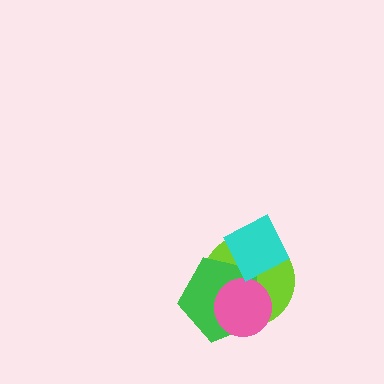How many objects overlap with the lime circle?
3 objects overlap with the lime circle.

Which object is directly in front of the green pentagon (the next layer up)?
The pink circle is directly in front of the green pentagon.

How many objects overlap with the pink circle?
2 objects overlap with the pink circle.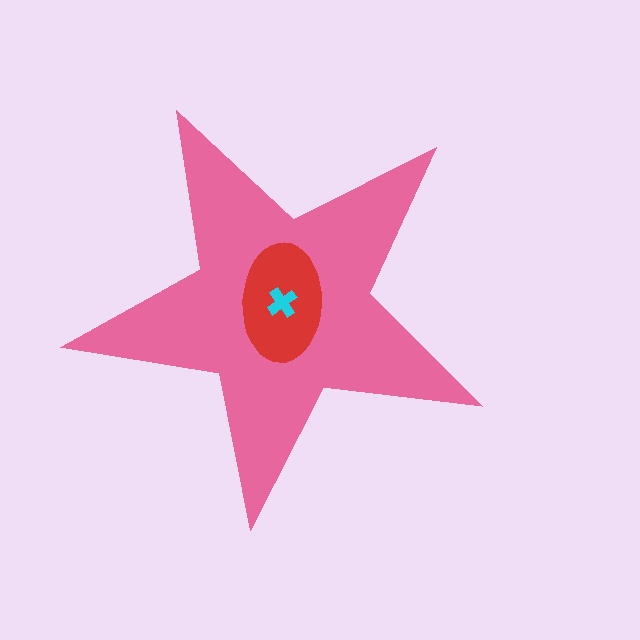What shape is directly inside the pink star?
The red ellipse.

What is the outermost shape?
The pink star.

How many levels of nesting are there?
3.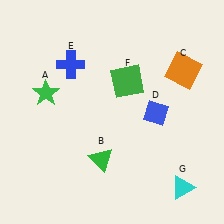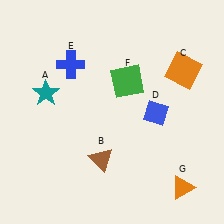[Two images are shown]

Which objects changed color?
A changed from green to teal. B changed from green to brown. G changed from cyan to orange.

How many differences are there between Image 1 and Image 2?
There are 3 differences between the two images.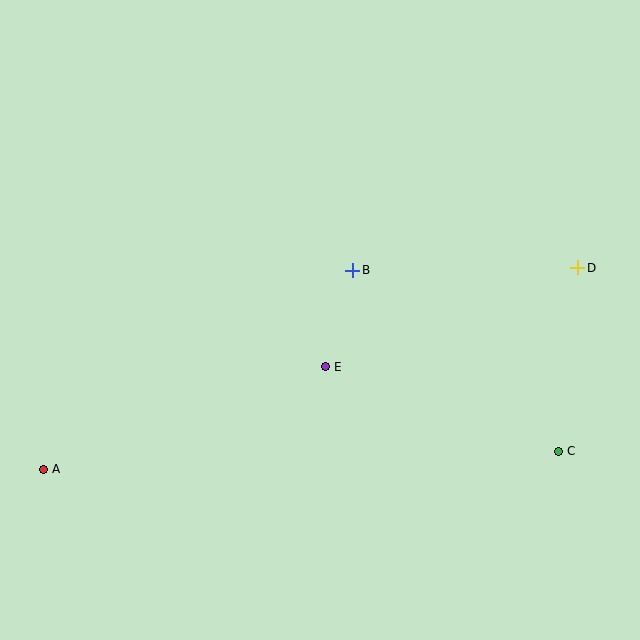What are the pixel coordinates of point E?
Point E is at (325, 367).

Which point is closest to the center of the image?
Point E at (325, 367) is closest to the center.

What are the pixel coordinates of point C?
Point C is at (558, 451).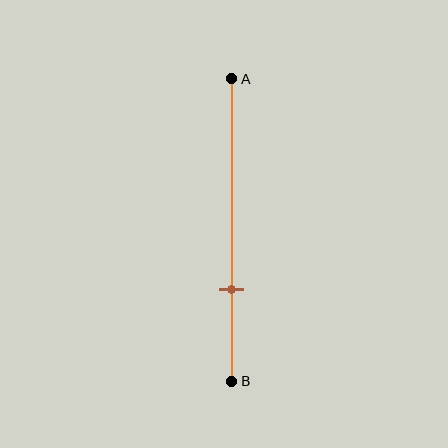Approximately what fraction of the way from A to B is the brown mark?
The brown mark is approximately 70% of the way from A to B.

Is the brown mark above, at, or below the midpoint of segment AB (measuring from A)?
The brown mark is below the midpoint of segment AB.